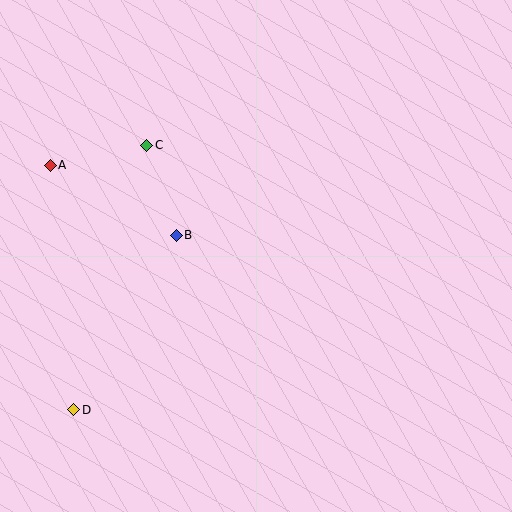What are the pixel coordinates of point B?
Point B is at (176, 235).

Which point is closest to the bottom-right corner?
Point B is closest to the bottom-right corner.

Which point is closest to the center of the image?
Point B at (176, 235) is closest to the center.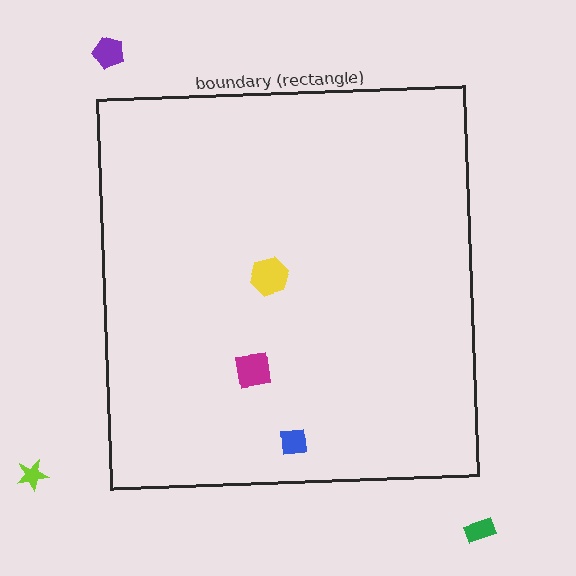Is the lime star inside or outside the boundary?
Outside.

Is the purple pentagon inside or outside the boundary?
Outside.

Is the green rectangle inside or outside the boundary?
Outside.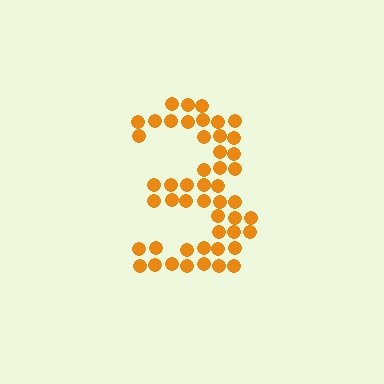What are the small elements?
The small elements are circles.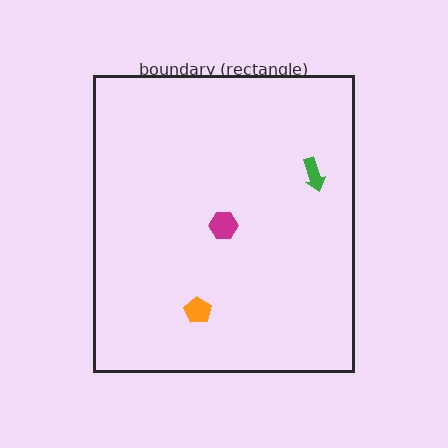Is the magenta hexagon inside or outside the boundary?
Inside.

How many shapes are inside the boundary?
3 inside, 0 outside.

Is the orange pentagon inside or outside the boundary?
Inside.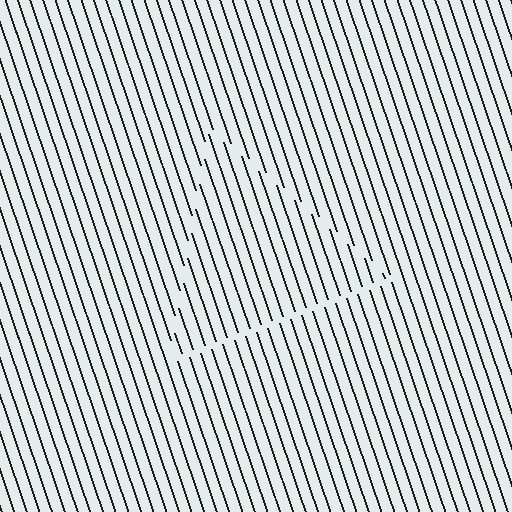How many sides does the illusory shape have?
3 sides — the line-ends trace a triangle.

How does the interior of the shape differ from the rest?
The interior of the shape contains the same grating, shifted by half a period — the contour is defined by the phase discontinuity where line-ends from the inner and outer gratings abut.